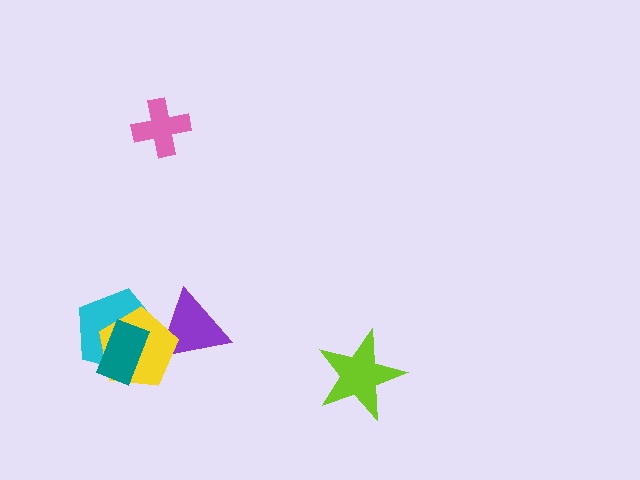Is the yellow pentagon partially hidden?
Yes, it is partially covered by another shape.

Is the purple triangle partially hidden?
Yes, it is partially covered by another shape.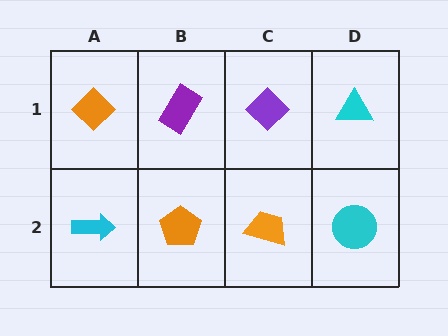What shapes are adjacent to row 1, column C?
An orange trapezoid (row 2, column C), a purple rectangle (row 1, column B), a cyan triangle (row 1, column D).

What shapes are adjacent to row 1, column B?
An orange pentagon (row 2, column B), an orange diamond (row 1, column A), a purple diamond (row 1, column C).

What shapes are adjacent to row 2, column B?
A purple rectangle (row 1, column B), a cyan arrow (row 2, column A), an orange trapezoid (row 2, column C).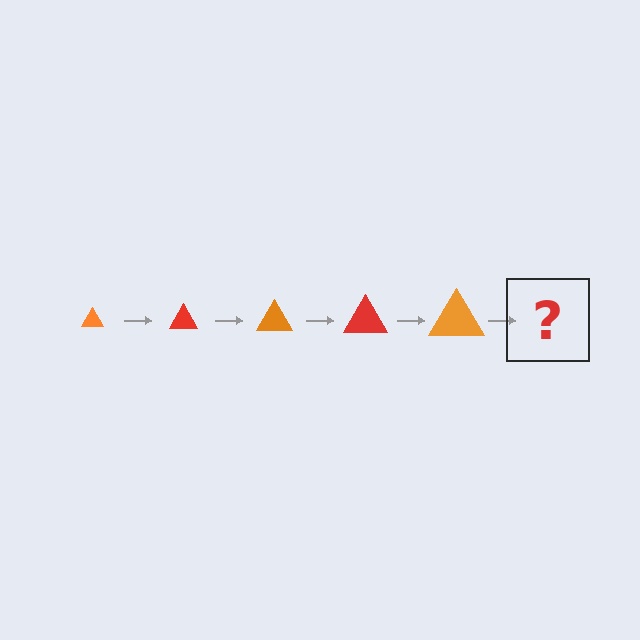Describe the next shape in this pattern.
It should be a red triangle, larger than the previous one.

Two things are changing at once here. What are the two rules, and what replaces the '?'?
The two rules are that the triangle grows larger each step and the color cycles through orange and red. The '?' should be a red triangle, larger than the previous one.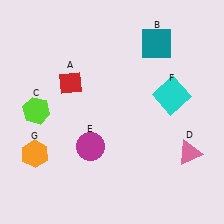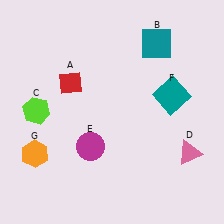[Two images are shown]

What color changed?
The square (F) changed from cyan in Image 1 to teal in Image 2.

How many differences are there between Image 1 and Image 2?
There is 1 difference between the two images.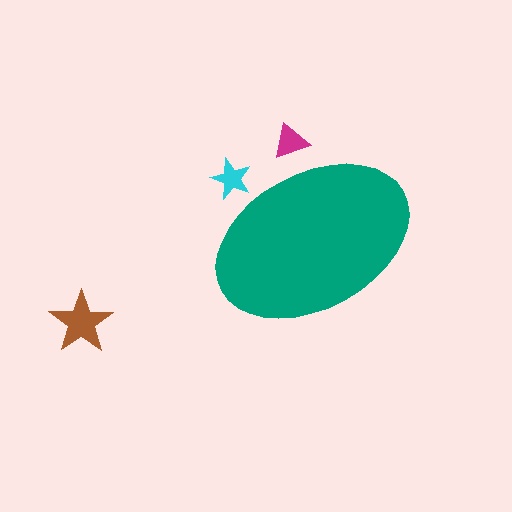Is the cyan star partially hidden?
Yes, the cyan star is partially hidden behind the teal ellipse.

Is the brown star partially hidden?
No, the brown star is fully visible.